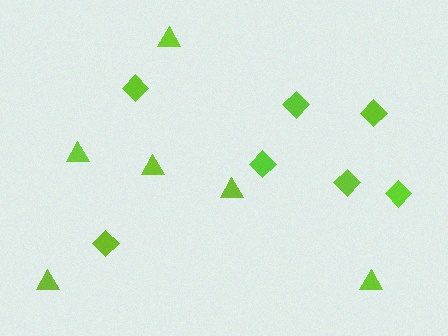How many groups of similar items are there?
There are 2 groups: one group of triangles (6) and one group of diamonds (7).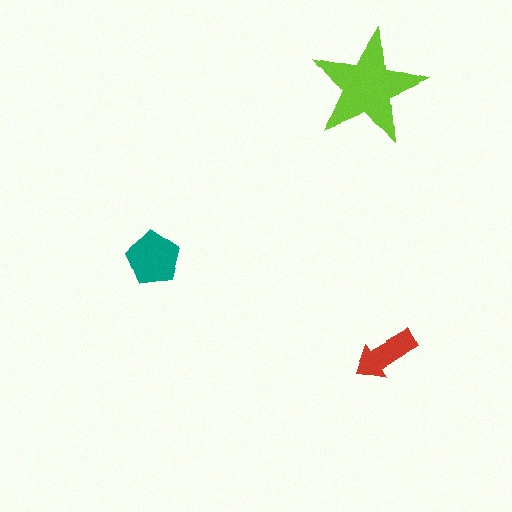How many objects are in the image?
There are 3 objects in the image.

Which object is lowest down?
The red arrow is bottommost.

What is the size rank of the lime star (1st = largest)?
1st.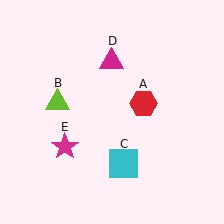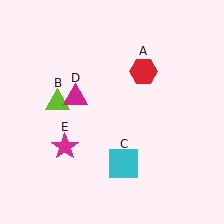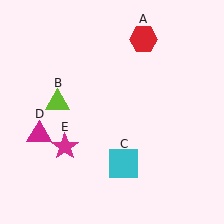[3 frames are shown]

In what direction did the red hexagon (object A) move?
The red hexagon (object A) moved up.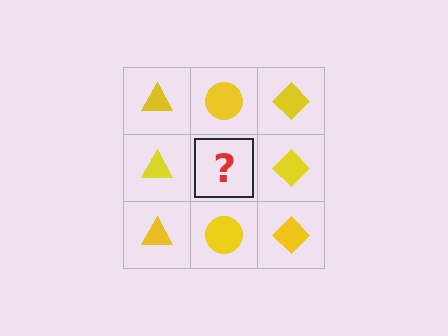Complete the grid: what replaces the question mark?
The question mark should be replaced with a yellow circle.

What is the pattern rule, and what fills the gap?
The rule is that each column has a consistent shape. The gap should be filled with a yellow circle.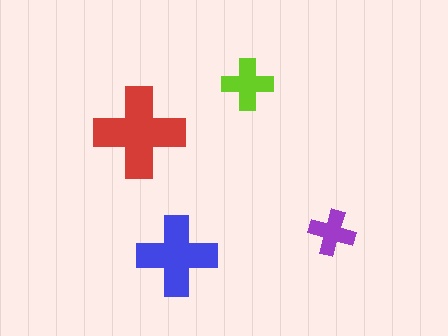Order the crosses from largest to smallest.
the red one, the blue one, the lime one, the purple one.